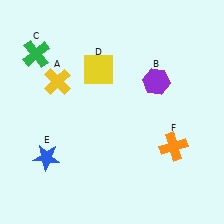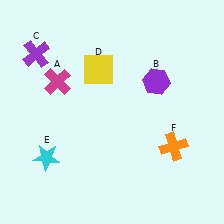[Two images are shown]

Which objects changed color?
A changed from yellow to magenta. C changed from green to purple. E changed from blue to cyan.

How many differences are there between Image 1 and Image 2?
There are 3 differences between the two images.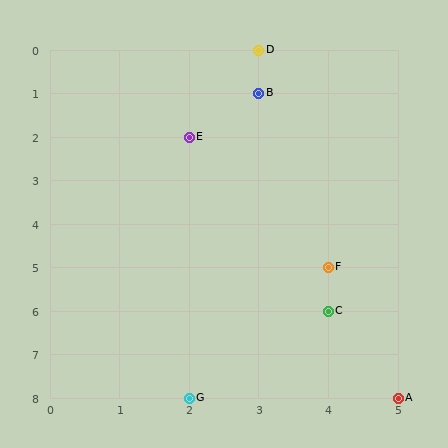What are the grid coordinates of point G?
Point G is at grid coordinates (2, 8).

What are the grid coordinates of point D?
Point D is at grid coordinates (3, 0).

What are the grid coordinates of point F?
Point F is at grid coordinates (4, 5).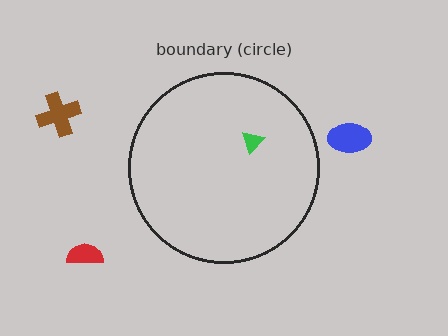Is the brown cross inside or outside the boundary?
Outside.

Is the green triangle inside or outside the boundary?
Inside.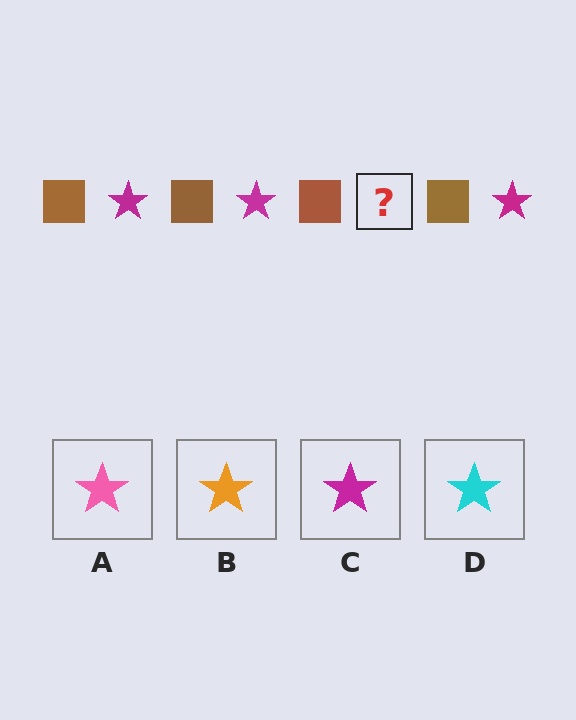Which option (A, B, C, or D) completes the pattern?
C.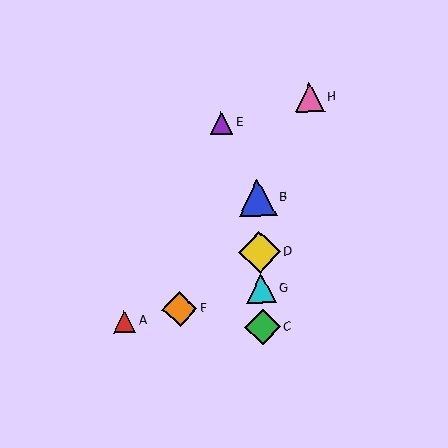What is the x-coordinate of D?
Object D is at x≈260.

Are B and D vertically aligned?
Yes, both are at x≈257.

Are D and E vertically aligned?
No, D is at x≈260 and E is at x≈221.